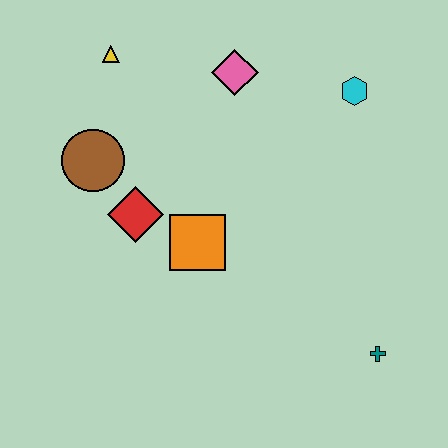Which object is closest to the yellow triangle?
The brown circle is closest to the yellow triangle.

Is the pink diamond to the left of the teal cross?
Yes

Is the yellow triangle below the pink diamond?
No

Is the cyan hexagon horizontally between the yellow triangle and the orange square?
No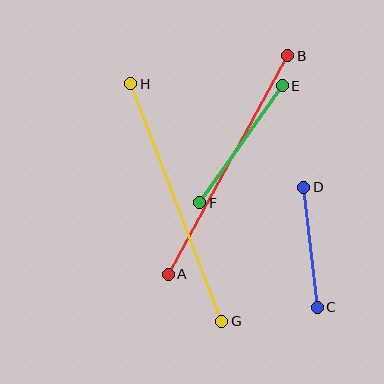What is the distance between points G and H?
The distance is approximately 254 pixels.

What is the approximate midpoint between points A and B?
The midpoint is at approximately (228, 165) pixels.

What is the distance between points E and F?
The distance is approximately 143 pixels.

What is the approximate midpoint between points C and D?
The midpoint is at approximately (310, 247) pixels.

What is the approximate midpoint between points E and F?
The midpoint is at approximately (241, 144) pixels.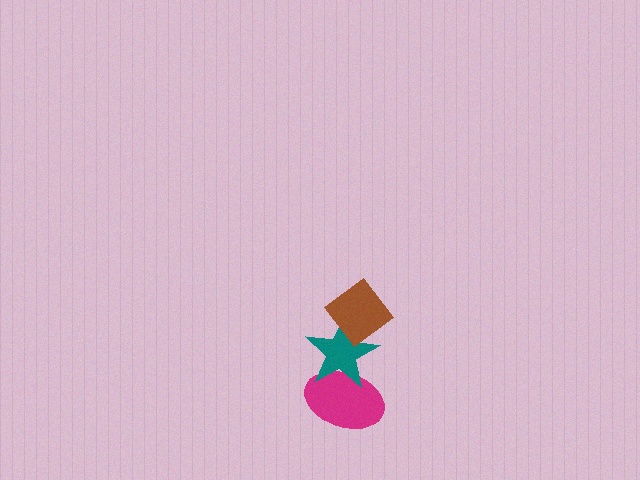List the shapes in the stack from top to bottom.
From top to bottom: the brown diamond, the teal star, the magenta ellipse.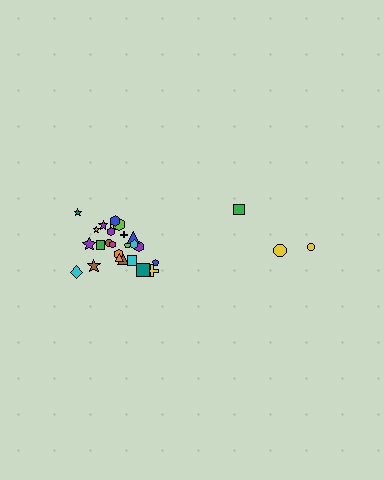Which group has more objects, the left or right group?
The left group.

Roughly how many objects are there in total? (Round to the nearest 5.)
Roughly 30 objects in total.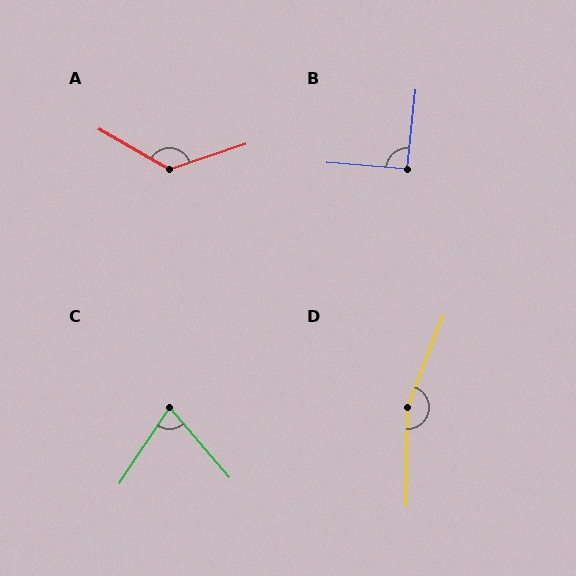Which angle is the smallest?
C, at approximately 74 degrees.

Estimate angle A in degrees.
Approximately 132 degrees.